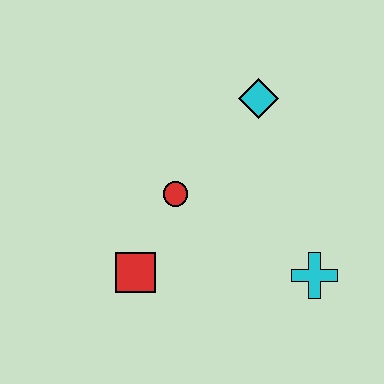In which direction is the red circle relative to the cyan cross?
The red circle is to the left of the cyan cross.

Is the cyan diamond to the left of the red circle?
No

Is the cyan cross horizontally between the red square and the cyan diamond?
No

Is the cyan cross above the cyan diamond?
No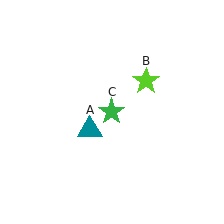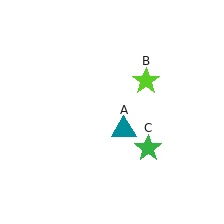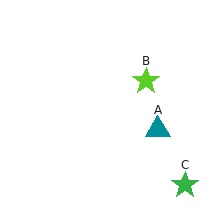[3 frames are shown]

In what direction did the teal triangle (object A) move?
The teal triangle (object A) moved right.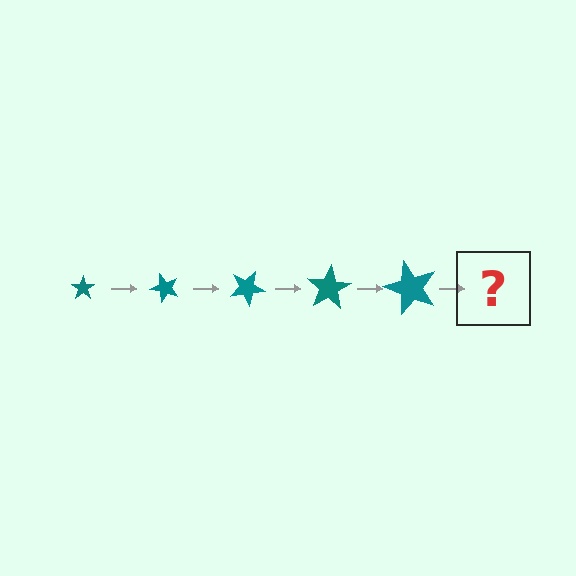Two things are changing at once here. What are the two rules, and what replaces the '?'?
The two rules are that the star grows larger each step and it rotates 50 degrees each step. The '?' should be a star, larger than the previous one and rotated 250 degrees from the start.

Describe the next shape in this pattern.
It should be a star, larger than the previous one and rotated 250 degrees from the start.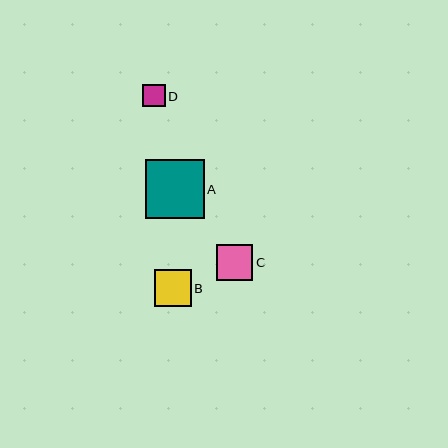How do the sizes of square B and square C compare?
Square B and square C are approximately the same size.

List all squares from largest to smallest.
From largest to smallest: A, B, C, D.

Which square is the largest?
Square A is the largest with a size of approximately 59 pixels.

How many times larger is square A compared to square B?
Square A is approximately 1.6 times the size of square B.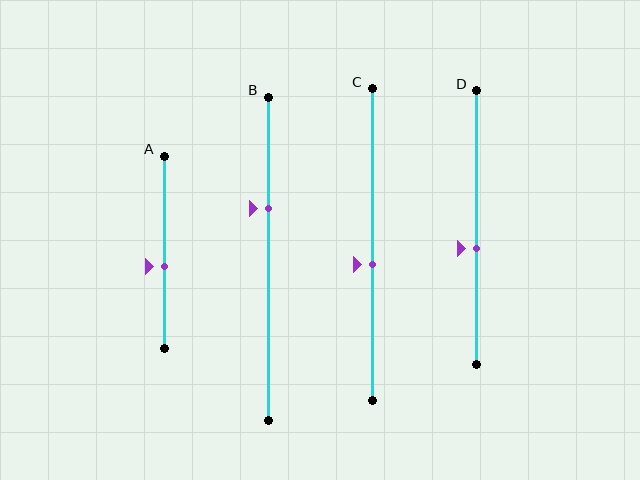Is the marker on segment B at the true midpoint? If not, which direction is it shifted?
No, the marker on segment B is shifted upward by about 16% of the segment length.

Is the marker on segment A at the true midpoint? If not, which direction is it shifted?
No, the marker on segment A is shifted downward by about 7% of the segment length.